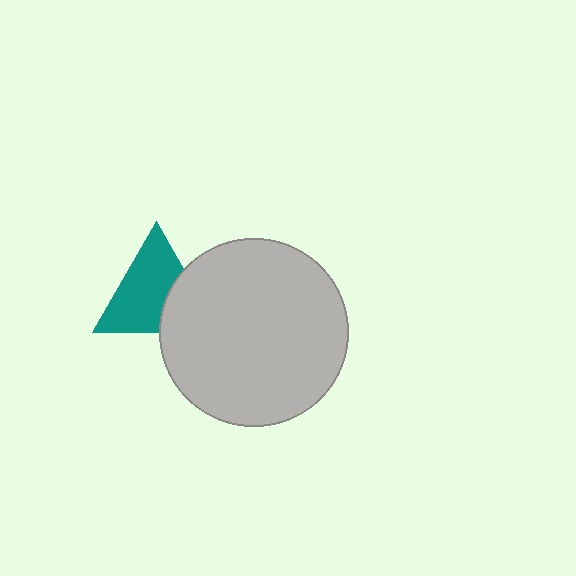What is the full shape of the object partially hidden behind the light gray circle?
The partially hidden object is a teal triangle.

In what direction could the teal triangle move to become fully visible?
The teal triangle could move left. That would shift it out from behind the light gray circle entirely.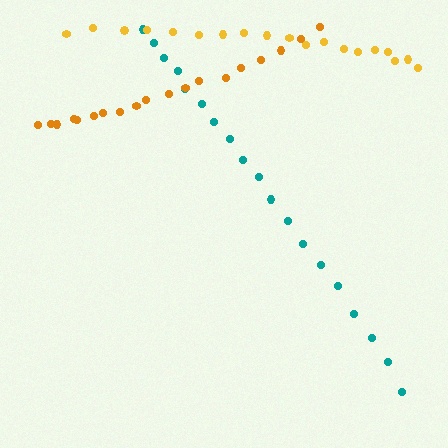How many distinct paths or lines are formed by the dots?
There are 3 distinct paths.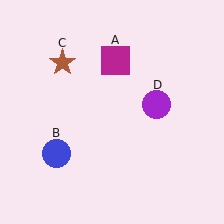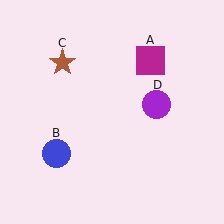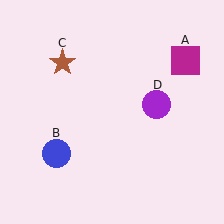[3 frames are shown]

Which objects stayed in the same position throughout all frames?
Blue circle (object B) and brown star (object C) and purple circle (object D) remained stationary.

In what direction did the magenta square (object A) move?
The magenta square (object A) moved right.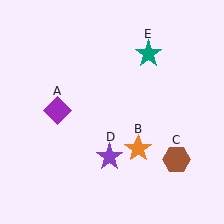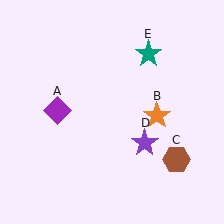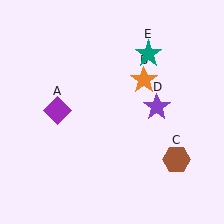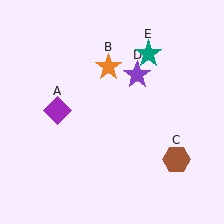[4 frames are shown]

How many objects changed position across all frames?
2 objects changed position: orange star (object B), purple star (object D).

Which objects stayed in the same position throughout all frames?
Purple diamond (object A) and brown hexagon (object C) and teal star (object E) remained stationary.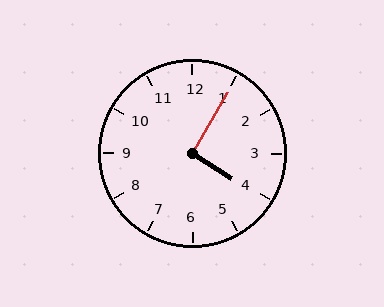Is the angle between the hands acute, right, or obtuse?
It is right.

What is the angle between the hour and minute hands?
Approximately 92 degrees.